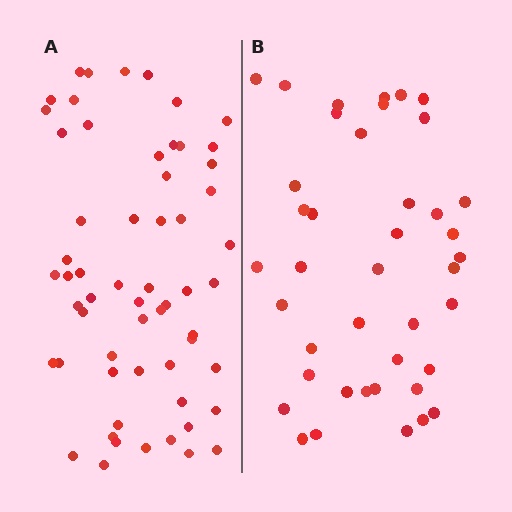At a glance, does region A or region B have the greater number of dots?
Region A (the left region) has more dots.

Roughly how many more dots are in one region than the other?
Region A has approximately 20 more dots than region B.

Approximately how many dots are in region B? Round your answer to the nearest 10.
About 40 dots. (The exact count is 41, which rounds to 40.)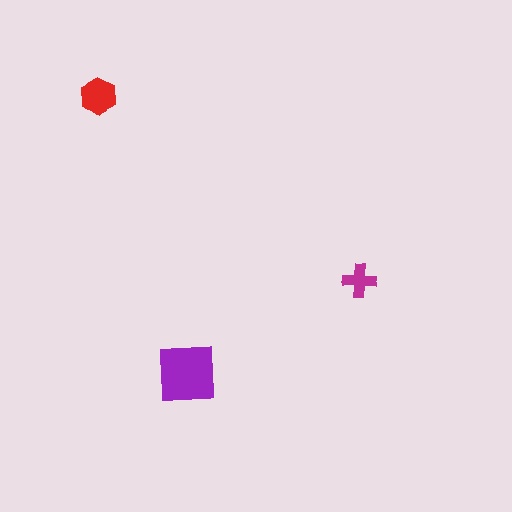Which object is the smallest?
The magenta cross.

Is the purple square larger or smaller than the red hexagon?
Larger.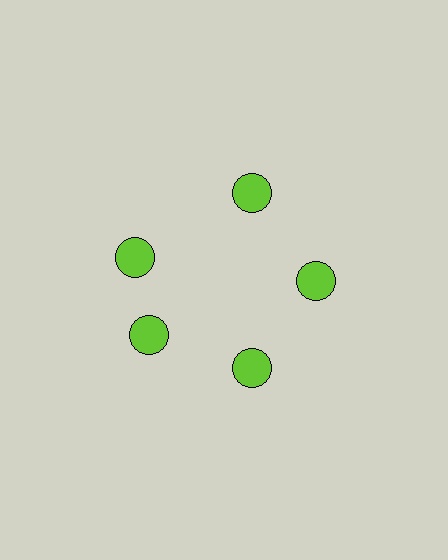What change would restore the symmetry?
The symmetry would be restored by rotating it back into even spacing with its neighbors so that all 5 circles sit at equal angles and equal distance from the center.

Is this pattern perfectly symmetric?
No. The 5 lime circles are arranged in a ring, but one element near the 10 o'clock position is rotated out of alignment along the ring, breaking the 5-fold rotational symmetry.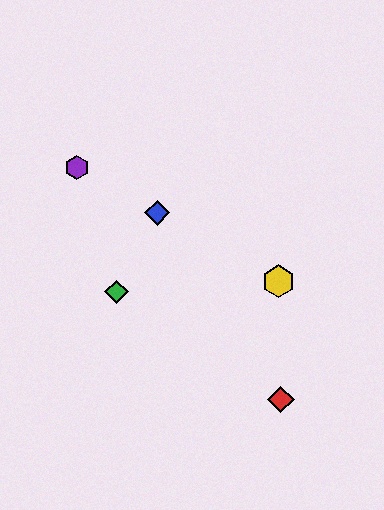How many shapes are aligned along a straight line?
3 shapes (the blue diamond, the yellow hexagon, the purple hexagon) are aligned along a straight line.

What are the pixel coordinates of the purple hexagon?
The purple hexagon is at (77, 168).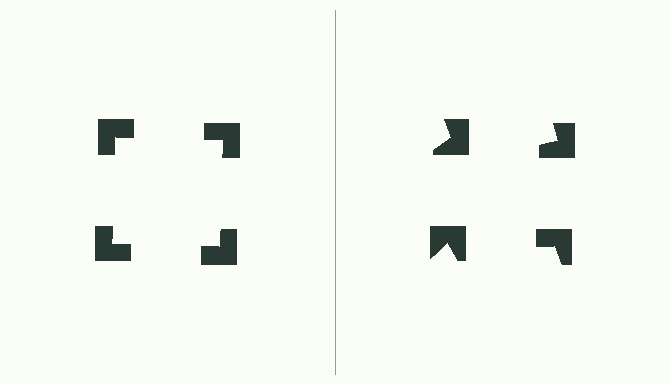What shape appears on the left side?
An illusory square.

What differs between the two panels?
The notched squares are positioned identically on both sides; only the wedge orientations differ. On the left they align to a square; on the right they are misaligned.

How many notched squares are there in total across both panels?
8 — 4 on each side.